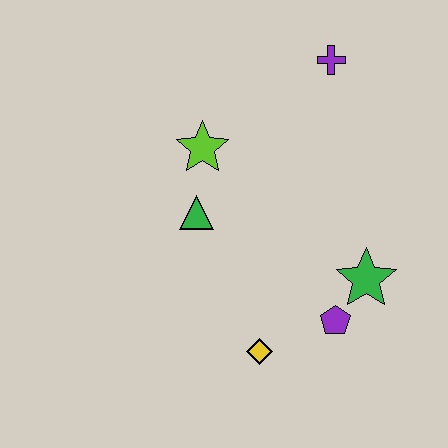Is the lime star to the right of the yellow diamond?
No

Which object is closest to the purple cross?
The lime star is closest to the purple cross.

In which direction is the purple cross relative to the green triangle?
The purple cross is above the green triangle.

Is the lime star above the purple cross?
No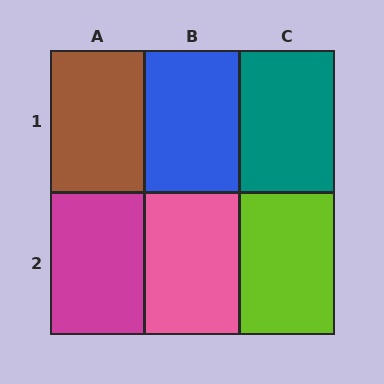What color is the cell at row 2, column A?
Magenta.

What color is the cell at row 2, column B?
Pink.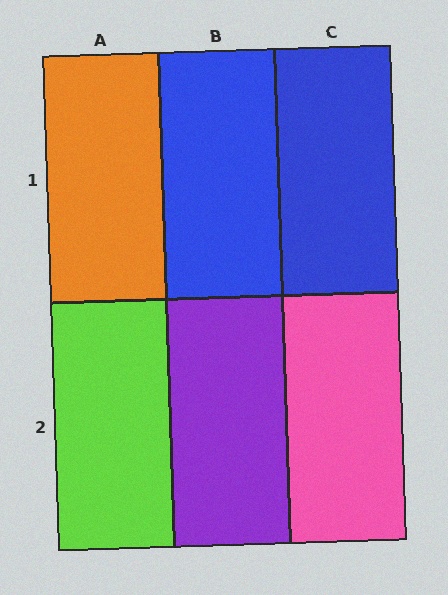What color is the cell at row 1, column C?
Blue.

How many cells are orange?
1 cell is orange.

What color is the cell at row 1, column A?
Orange.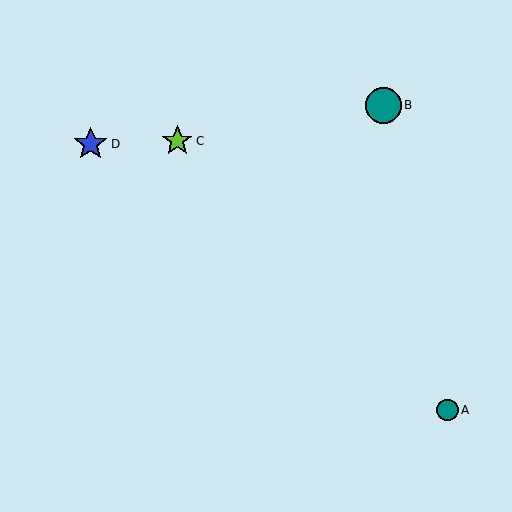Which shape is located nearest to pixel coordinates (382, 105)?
The teal circle (labeled B) at (383, 105) is nearest to that location.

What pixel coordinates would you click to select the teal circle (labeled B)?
Click at (383, 105) to select the teal circle B.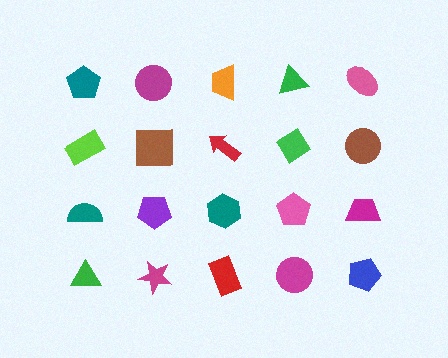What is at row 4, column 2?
A magenta star.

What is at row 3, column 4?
A pink pentagon.